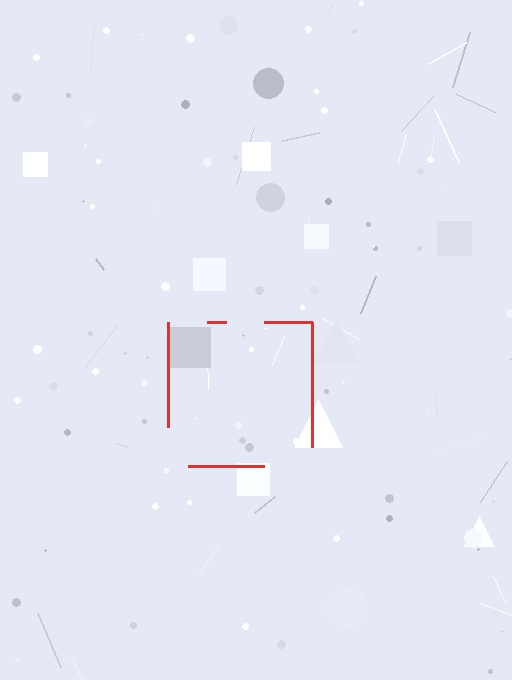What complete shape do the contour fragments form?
The contour fragments form a square.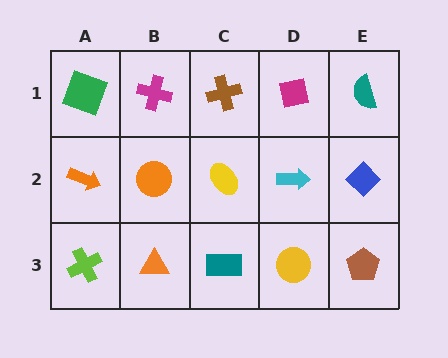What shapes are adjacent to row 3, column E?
A blue diamond (row 2, column E), a yellow circle (row 3, column D).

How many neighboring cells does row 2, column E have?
3.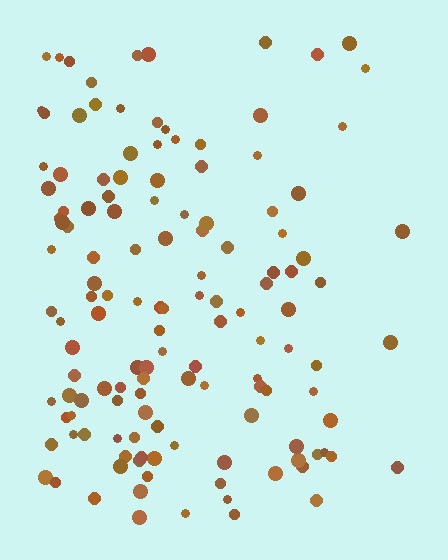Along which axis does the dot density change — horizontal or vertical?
Horizontal.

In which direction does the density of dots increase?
From right to left, with the left side densest.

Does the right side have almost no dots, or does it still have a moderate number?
Still a moderate number, just noticeably fewer than the left.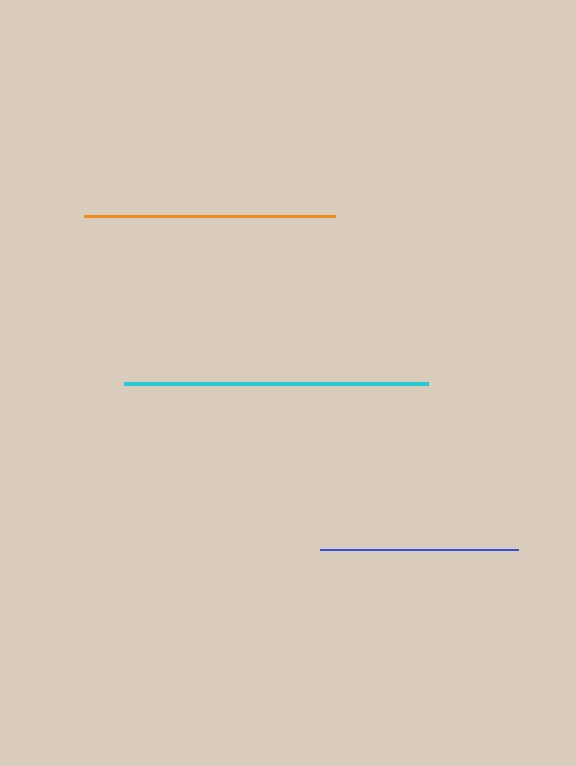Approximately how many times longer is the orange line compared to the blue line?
The orange line is approximately 1.3 times the length of the blue line.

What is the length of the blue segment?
The blue segment is approximately 199 pixels long.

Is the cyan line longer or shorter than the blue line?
The cyan line is longer than the blue line.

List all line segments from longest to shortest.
From longest to shortest: cyan, orange, blue.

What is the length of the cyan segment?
The cyan segment is approximately 303 pixels long.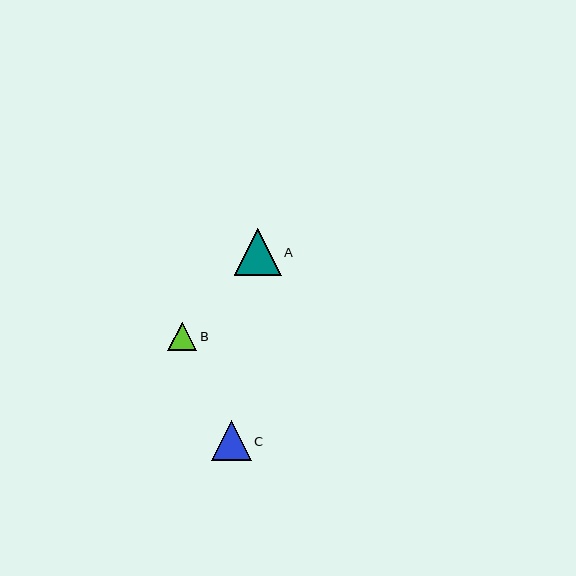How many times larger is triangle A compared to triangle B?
Triangle A is approximately 1.6 times the size of triangle B.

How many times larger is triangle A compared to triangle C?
Triangle A is approximately 1.2 times the size of triangle C.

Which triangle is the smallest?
Triangle B is the smallest with a size of approximately 29 pixels.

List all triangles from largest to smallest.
From largest to smallest: A, C, B.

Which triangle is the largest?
Triangle A is the largest with a size of approximately 47 pixels.